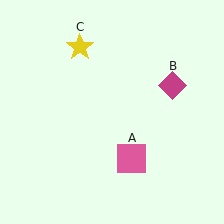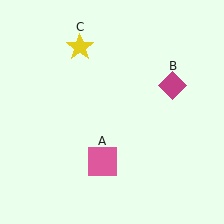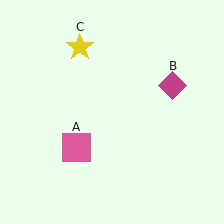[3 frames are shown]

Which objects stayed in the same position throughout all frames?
Magenta diamond (object B) and yellow star (object C) remained stationary.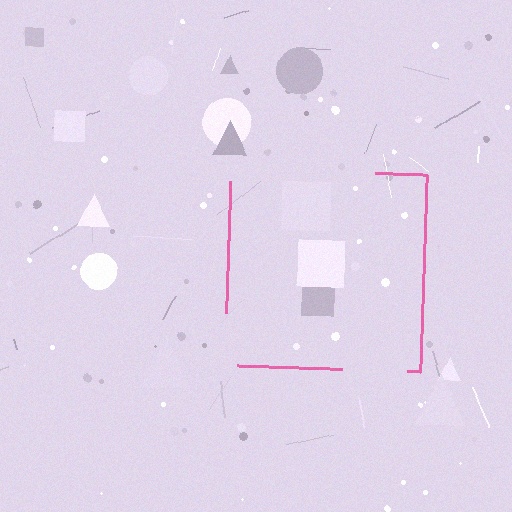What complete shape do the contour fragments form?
The contour fragments form a square.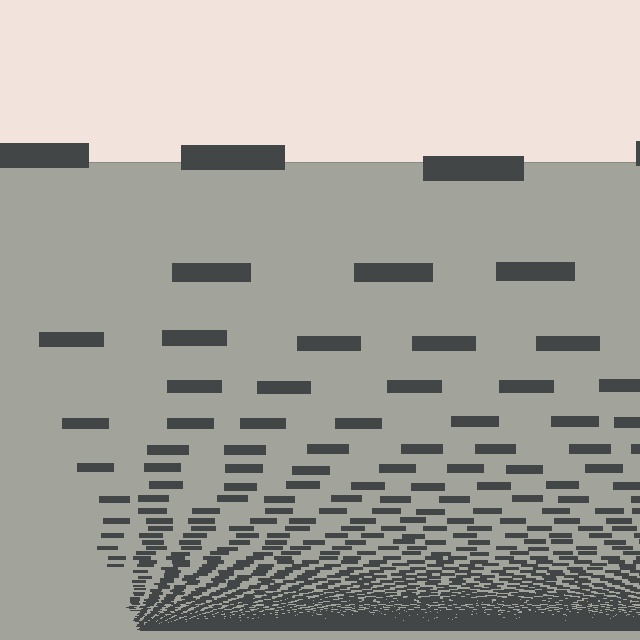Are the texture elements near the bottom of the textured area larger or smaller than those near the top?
Smaller. The gradient is inverted — elements near the bottom are smaller and denser.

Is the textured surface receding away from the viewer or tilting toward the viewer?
The surface appears to tilt toward the viewer. Texture elements get larger and sparser toward the top.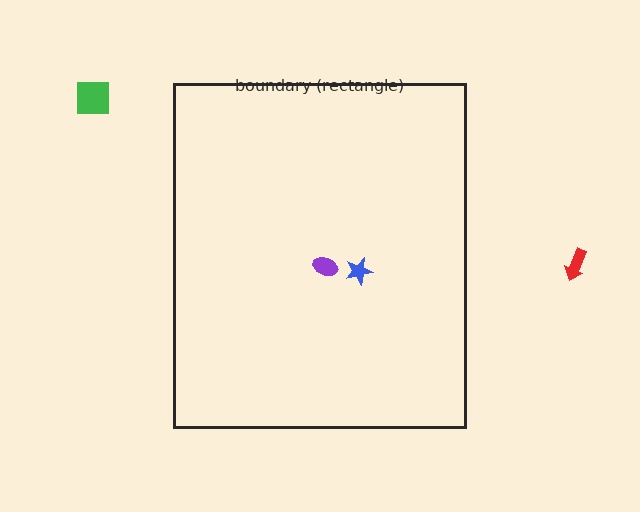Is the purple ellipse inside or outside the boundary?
Inside.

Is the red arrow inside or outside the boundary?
Outside.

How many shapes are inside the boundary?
2 inside, 2 outside.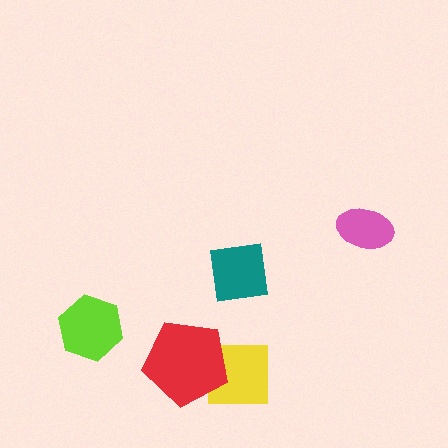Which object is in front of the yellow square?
The red pentagon is in front of the yellow square.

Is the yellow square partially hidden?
Yes, it is partially covered by another shape.